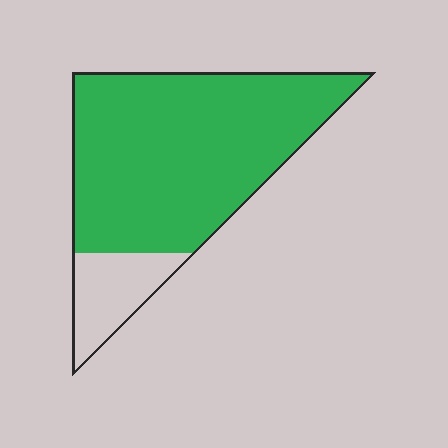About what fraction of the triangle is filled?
About five sixths (5/6).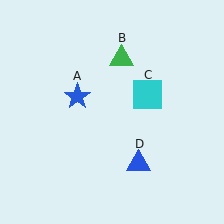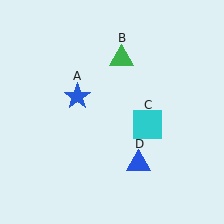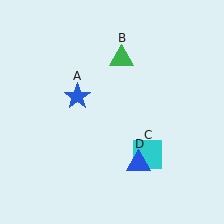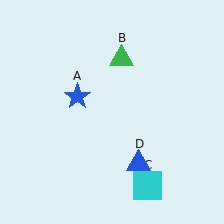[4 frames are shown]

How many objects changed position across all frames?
1 object changed position: cyan square (object C).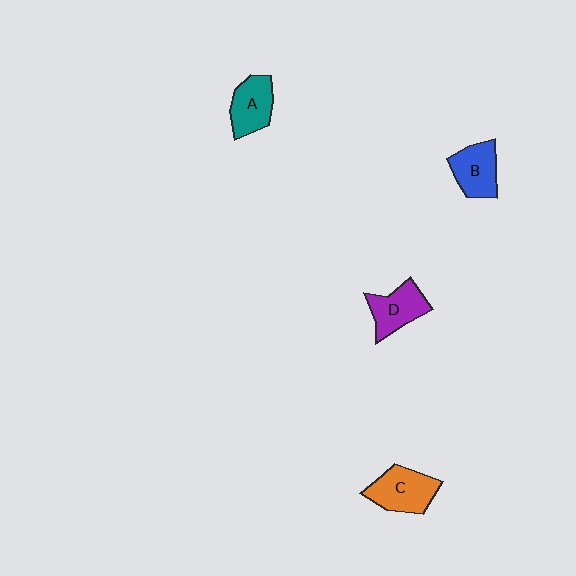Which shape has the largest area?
Shape C (orange).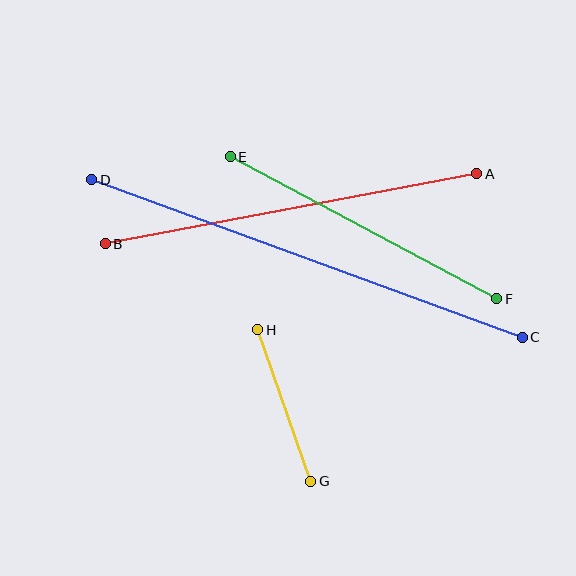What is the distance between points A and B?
The distance is approximately 378 pixels.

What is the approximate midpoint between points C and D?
The midpoint is at approximately (307, 259) pixels.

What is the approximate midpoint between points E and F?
The midpoint is at approximately (364, 228) pixels.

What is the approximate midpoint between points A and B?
The midpoint is at approximately (291, 209) pixels.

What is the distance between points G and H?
The distance is approximately 161 pixels.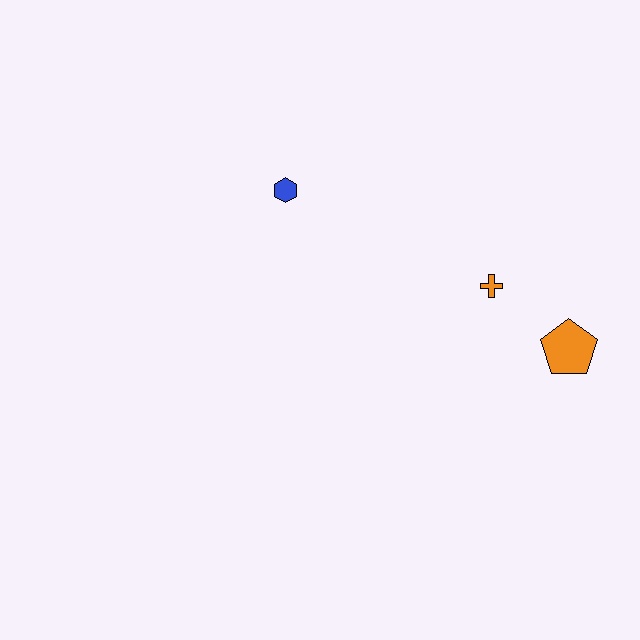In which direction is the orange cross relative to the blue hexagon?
The orange cross is to the right of the blue hexagon.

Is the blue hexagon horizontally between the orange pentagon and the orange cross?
No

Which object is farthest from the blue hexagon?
The orange pentagon is farthest from the blue hexagon.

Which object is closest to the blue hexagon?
The orange cross is closest to the blue hexagon.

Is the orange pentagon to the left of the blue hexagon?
No